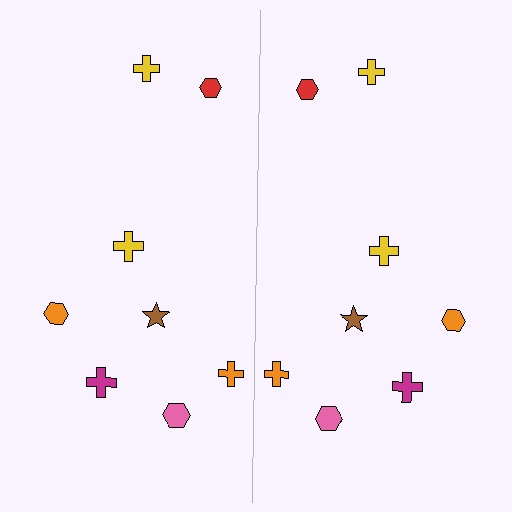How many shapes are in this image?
There are 16 shapes in this image.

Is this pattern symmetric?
Yes, this pattern has bilateral (reflection) symmetry.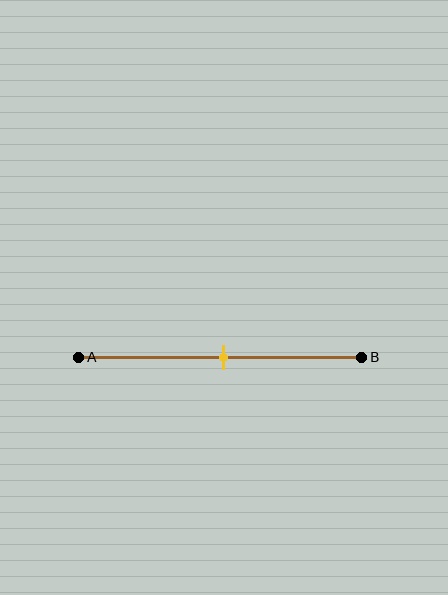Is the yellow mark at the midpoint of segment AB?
Yes, the mark is approximately at the midpoint.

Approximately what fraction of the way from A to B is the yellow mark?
The yellow mark is approximately 50% of the way from A to B.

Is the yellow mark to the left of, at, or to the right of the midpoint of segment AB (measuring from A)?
The yellow mark is approximately at the midpoint of segment AB.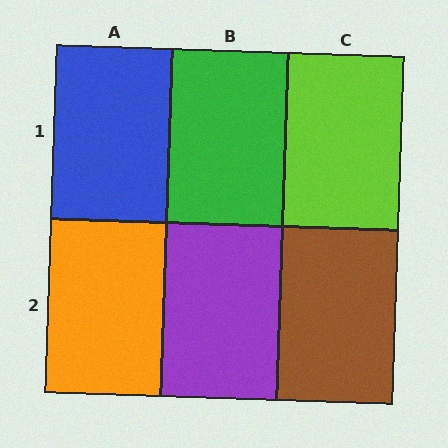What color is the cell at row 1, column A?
Blue.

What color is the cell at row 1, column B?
Green.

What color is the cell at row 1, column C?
Lime.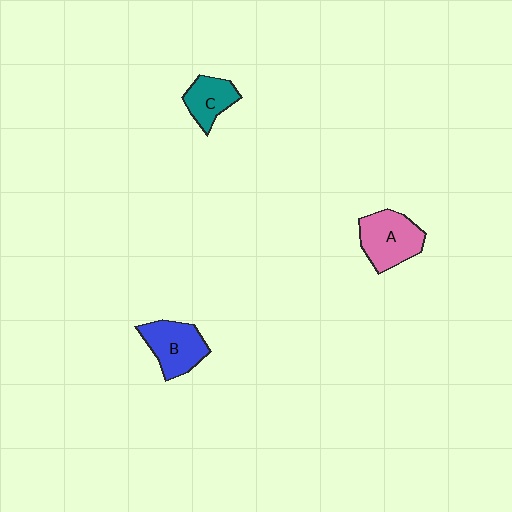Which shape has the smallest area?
Shape C (teal).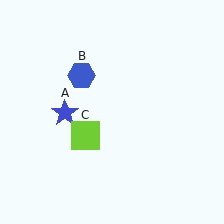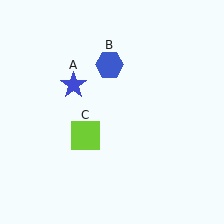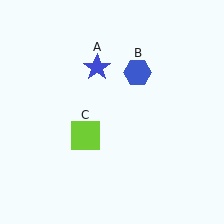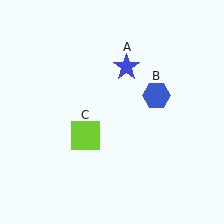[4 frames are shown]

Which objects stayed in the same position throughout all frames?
Lime square (object C) remained stationary.